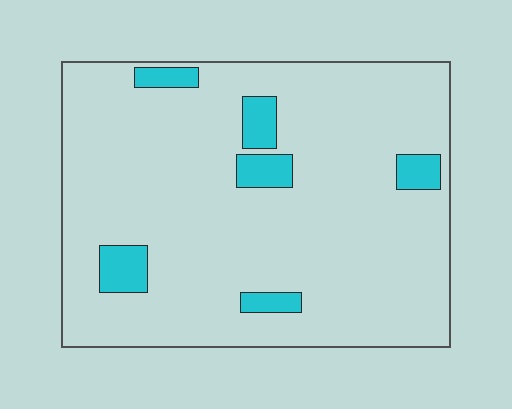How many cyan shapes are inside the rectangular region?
6.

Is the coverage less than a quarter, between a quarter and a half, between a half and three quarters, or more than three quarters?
Less than a quarter.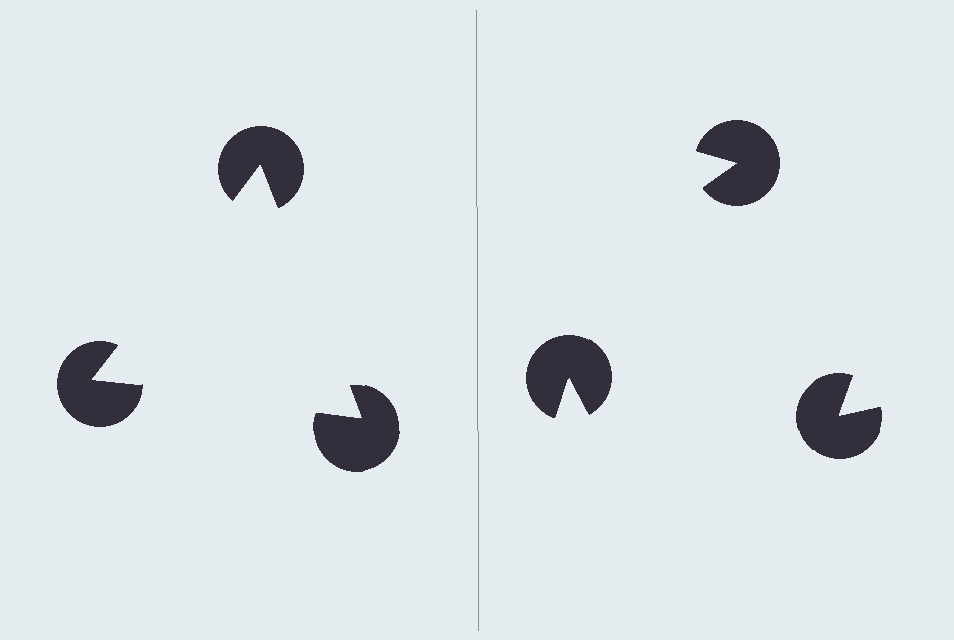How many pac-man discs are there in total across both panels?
6 — 3 on each side.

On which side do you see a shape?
An illusory triangle appears on the left side. On the right side the wedge cuts are rotated, so no coherent shape forms.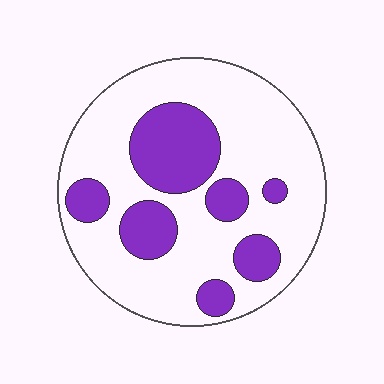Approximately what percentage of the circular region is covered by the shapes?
Approximately 30%.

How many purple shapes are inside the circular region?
7.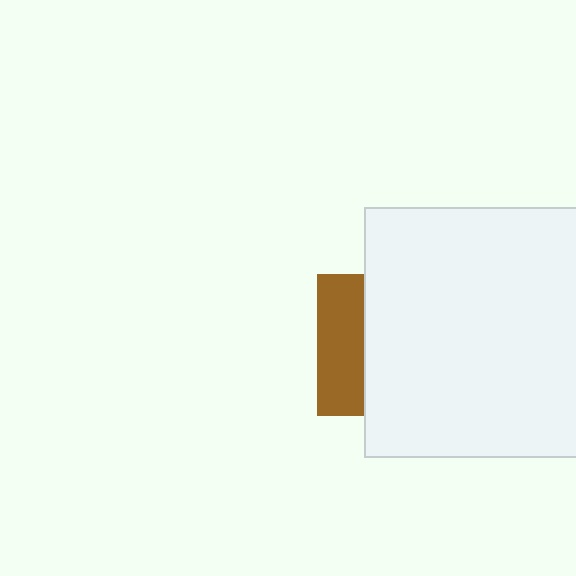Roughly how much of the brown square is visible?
A small part of it is visible (roughly 33%).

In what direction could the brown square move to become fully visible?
The brown square could move left. That would shift it out from behind the white rectangle entirely.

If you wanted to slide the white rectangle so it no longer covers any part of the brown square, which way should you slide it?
Slide it right — that is the most direct way to separate the two shapes.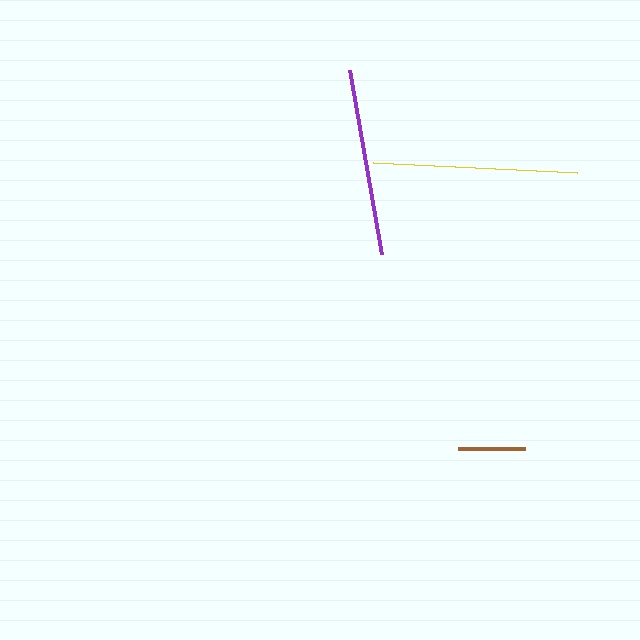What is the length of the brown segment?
The brown segment is approximately 67 pixels long.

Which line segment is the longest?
The yellow line is the longest at approximately 204 pixels.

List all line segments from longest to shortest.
From longest to shortest: yellow, purple, brown.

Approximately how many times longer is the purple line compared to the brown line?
The purple line is approximately 2.8 times the length of the brown line.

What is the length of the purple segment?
The purple segment is approximately 187 pixels long.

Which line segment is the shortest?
The brown line is the shortest at approximately 67 pixels.